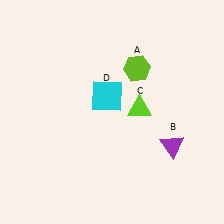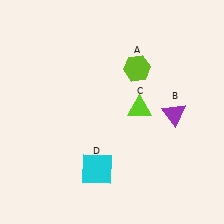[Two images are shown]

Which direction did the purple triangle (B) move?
The purple triangle (B) moved up.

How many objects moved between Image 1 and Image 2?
2 objects moved between the two images.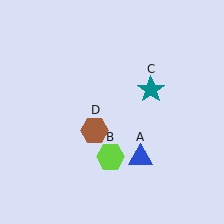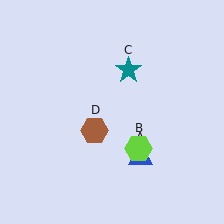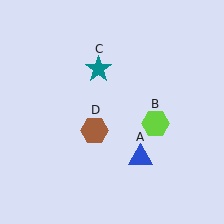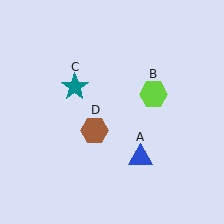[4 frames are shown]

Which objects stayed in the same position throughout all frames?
Blue triangle (object A) and brown hexagon (object D) remained stationary.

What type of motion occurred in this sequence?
The lime hexagon (object B), teal star (object C) rotated counterclockwise around the center of the scene.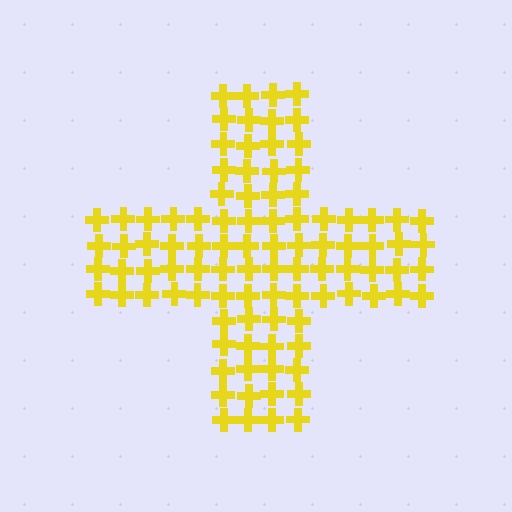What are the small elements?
The small elements are crosses.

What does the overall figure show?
The overall figure shows a cross.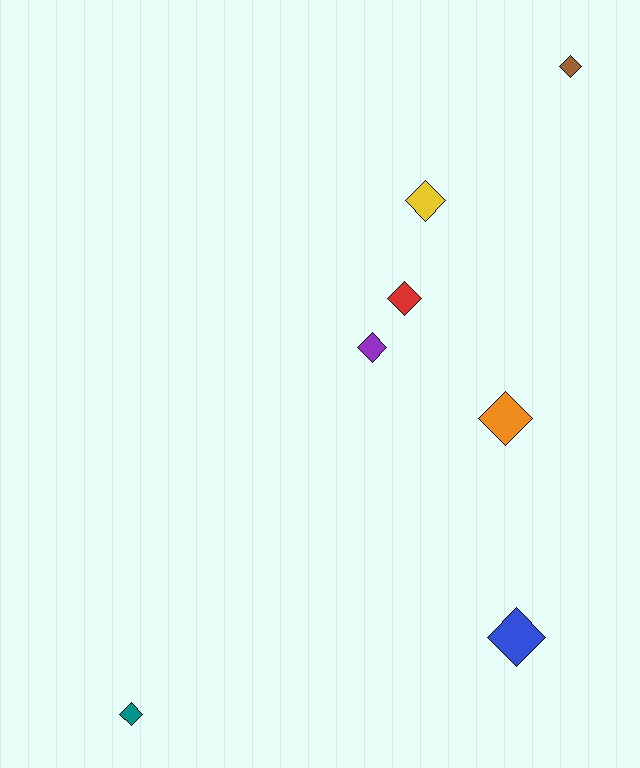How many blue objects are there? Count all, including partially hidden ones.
There is 1 blue object.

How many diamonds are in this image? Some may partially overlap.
There are 7 diamonds.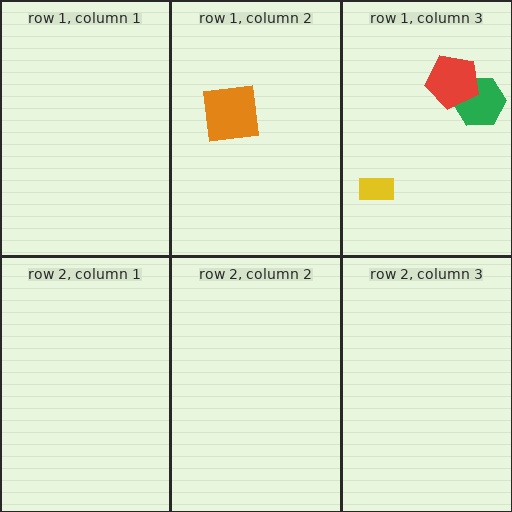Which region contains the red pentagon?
The row 1, column 3 region.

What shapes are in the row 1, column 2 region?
The orange square.